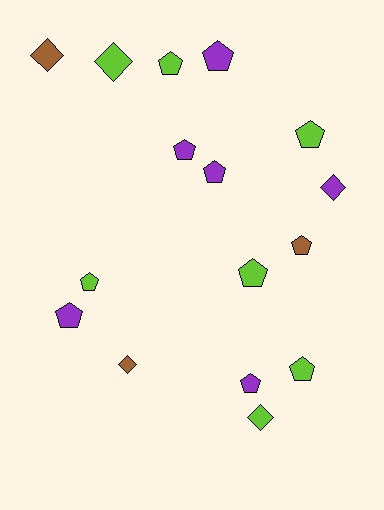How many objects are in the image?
There are 16 objects.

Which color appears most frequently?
Lime, with 7 objects.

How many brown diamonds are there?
There are 2 brown diamonds.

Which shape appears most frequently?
Pentagon, with 11 objects.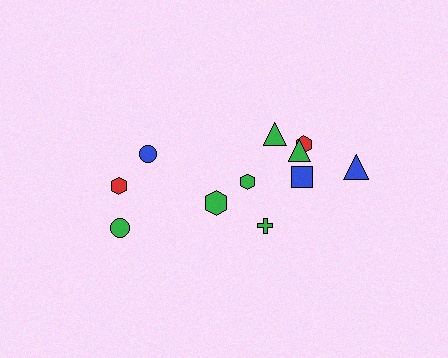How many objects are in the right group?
There are 7 objects.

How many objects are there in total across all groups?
There are 11 objects.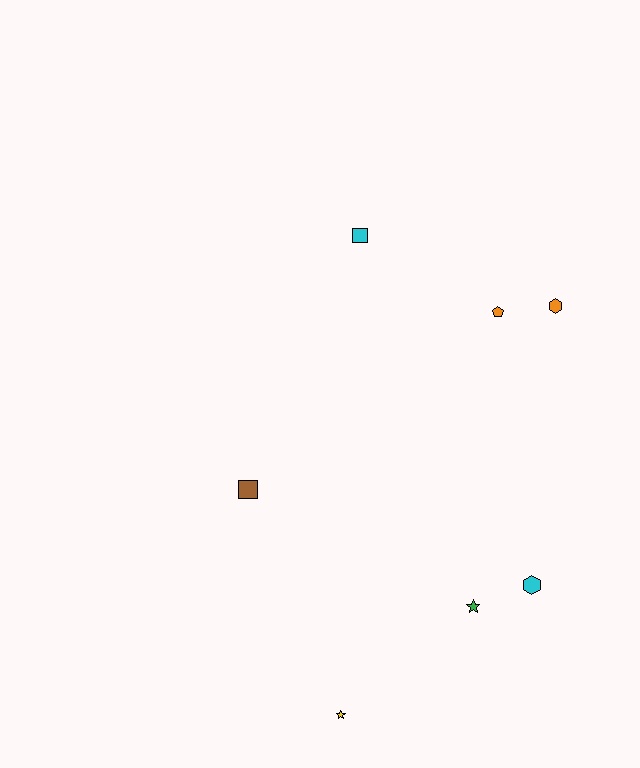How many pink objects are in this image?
There are no pink objects.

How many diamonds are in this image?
There are no diamonds.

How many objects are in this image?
There are 7 objects.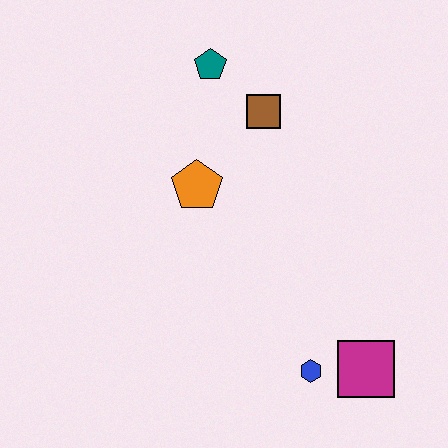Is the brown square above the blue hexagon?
Yes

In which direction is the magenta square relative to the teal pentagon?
The magenta square is below the teal pentagon.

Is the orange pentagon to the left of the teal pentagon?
Yes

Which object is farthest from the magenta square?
The teal pentagon is farthest from the magenta square.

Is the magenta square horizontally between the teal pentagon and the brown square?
No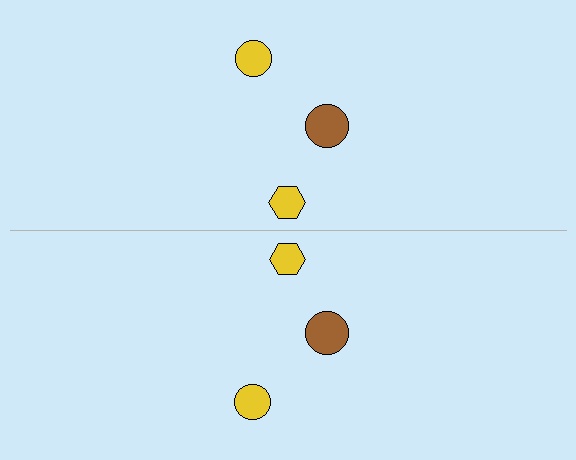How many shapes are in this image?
There are 6 shapes in this image.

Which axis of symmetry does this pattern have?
The pattern has a horizontal axis of symmetry running through the center of the image.